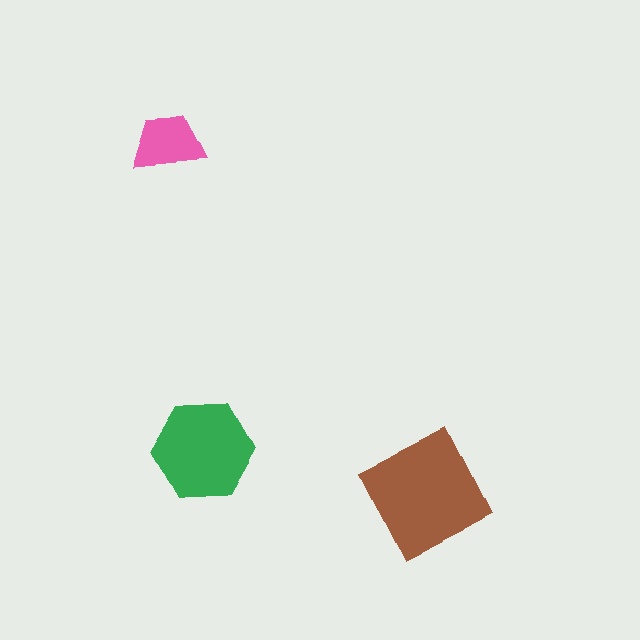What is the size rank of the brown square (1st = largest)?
1st.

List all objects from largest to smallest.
The brown square, the green hexagon, the pink trapezoid.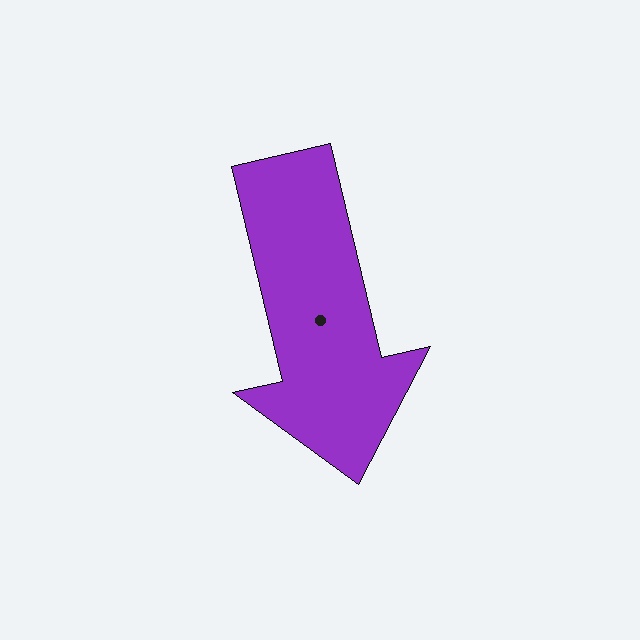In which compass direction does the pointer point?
South.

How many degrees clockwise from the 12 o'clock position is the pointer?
Approximately 167 degrees.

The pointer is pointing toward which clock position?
Roughly 6 o'clock.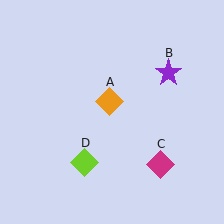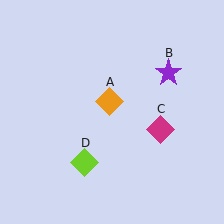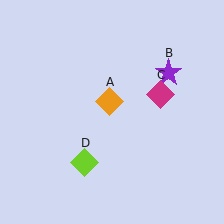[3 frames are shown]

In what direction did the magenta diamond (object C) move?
The magenta diamond (object C) moved up.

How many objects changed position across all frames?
1 object changed position: magenta diamond (object C).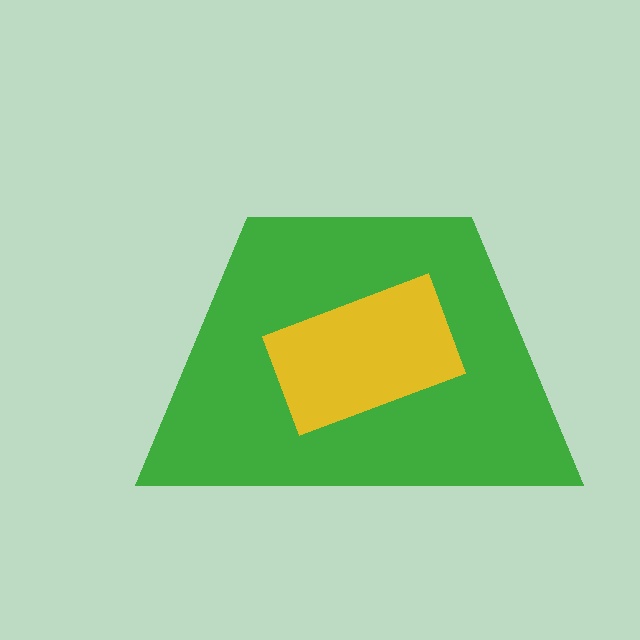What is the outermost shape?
The green trapezoid.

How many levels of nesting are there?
2.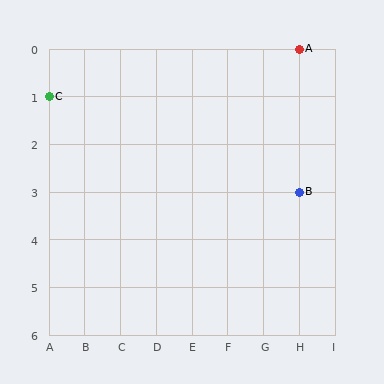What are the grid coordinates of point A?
Point A is at grid coordinates (H, 0).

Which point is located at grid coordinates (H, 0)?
Point A is at (H, 0).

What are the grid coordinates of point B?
Point B is at grid coordinates (H, 3).